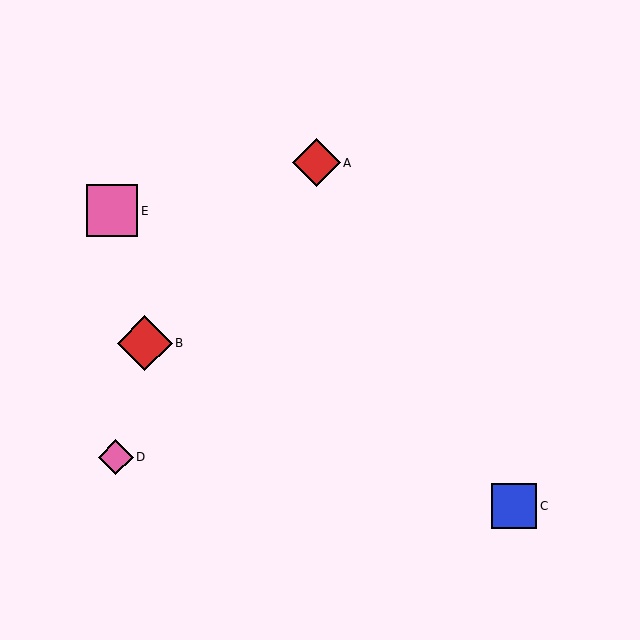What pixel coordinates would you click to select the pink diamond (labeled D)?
Click at (116, 457) to select the pink diamond D.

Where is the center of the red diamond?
The center of the red diamond is at (317, 163).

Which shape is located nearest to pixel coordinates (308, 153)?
The red diamond (labeled A) at (317, 163) is nearest to that location.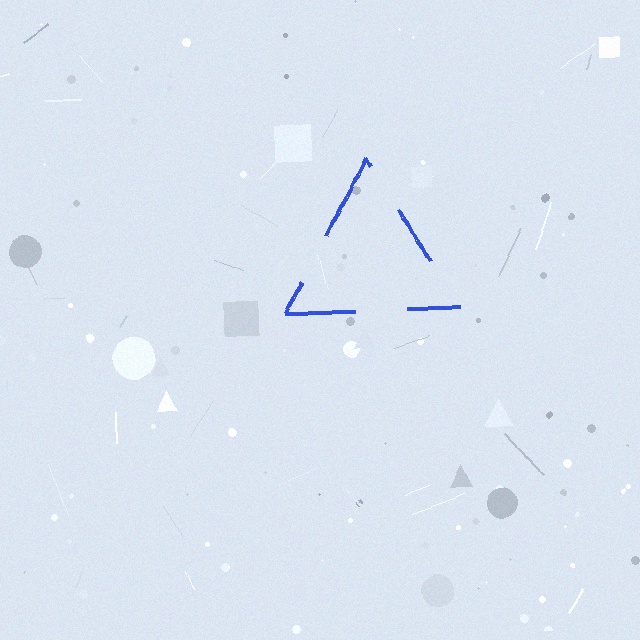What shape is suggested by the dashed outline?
The dashed outline suggests a triangle.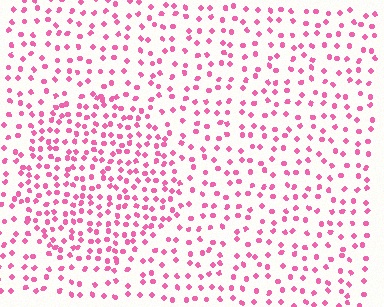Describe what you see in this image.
The image contains small pink elements arranged at two different densities. A circle-shaped region is visible where the elements are more densely packed than the surrounding area.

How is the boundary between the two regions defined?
The boundary is defined by a change in element density (approximately 1.7x ratio). All elements are the same color, size, and shape.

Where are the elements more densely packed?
The elements are more densely packed inside the circle boundary.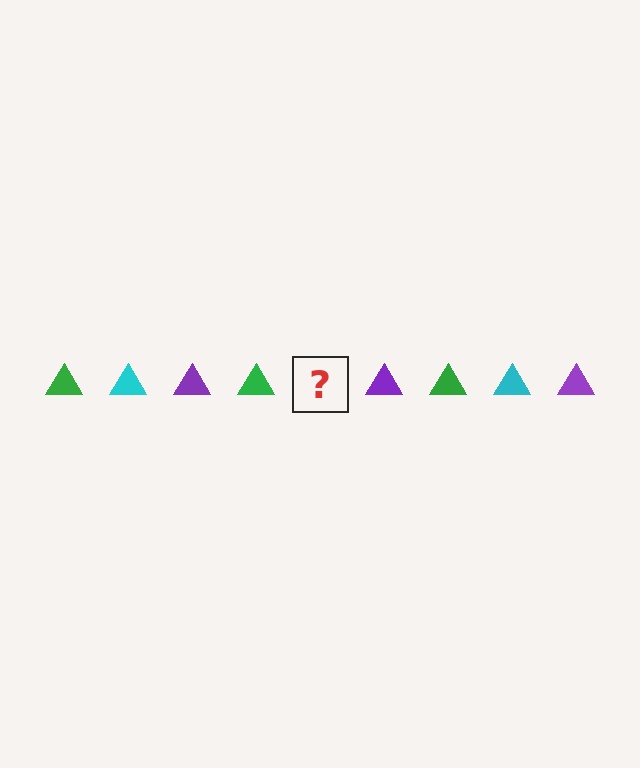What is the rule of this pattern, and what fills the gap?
The rule is that the pattern cycles through green, cyan, purple triangles. The gap should be filled with a cyan triangle.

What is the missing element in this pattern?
The missing element is a cyan triangle.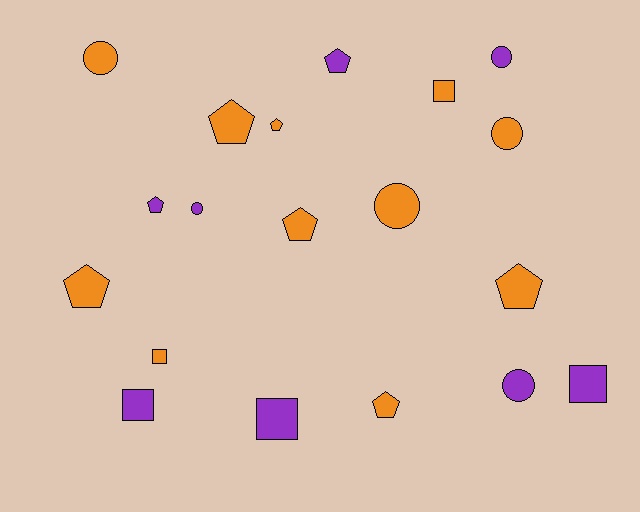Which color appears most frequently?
Orange, with 11 objects.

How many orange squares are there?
There are 2 orange squares.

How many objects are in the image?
There are 19 objects.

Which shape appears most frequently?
Pentagon, with 8 objects.